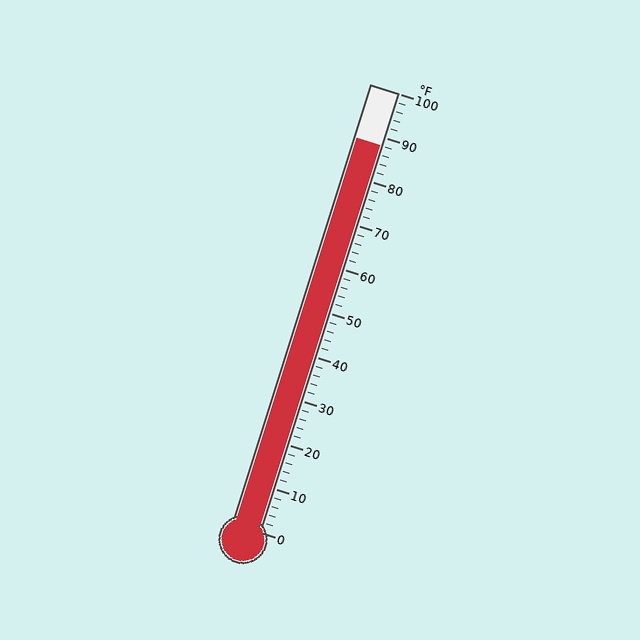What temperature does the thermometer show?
The thermometer shows approximately 88°F.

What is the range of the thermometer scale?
The thermometer scale ranges from 0°F to 100°F.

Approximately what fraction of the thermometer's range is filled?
The thermometer is filled to approximately 90% of its range.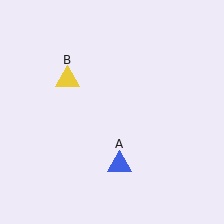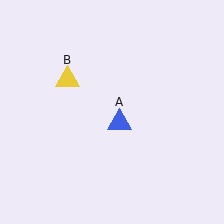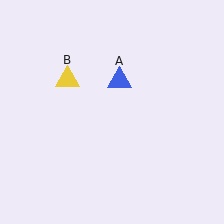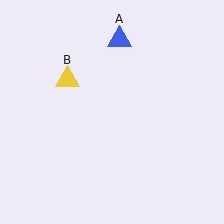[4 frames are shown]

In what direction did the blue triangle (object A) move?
The blue triangle (object A) moved up.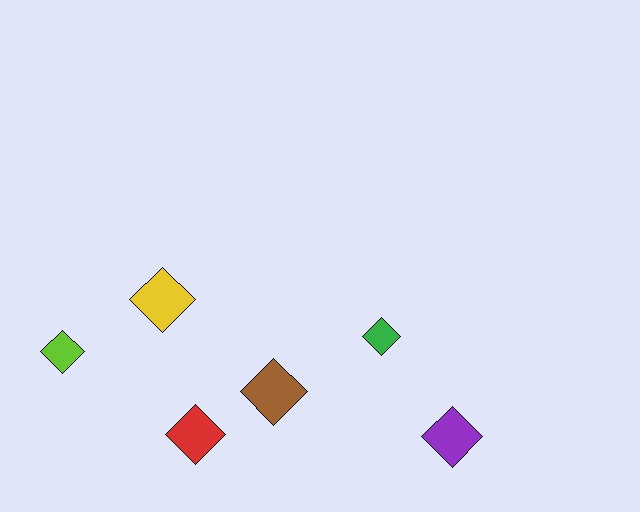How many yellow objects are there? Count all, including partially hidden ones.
There is 1 yellow object.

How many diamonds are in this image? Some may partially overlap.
There are 6 diamonds.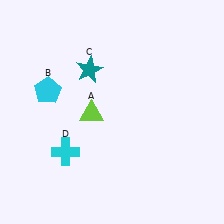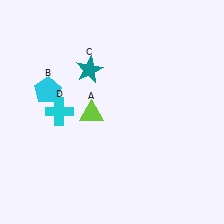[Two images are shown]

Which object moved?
The cyan cross (D) moved up.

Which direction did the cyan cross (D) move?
The cyan cross (D) moved up.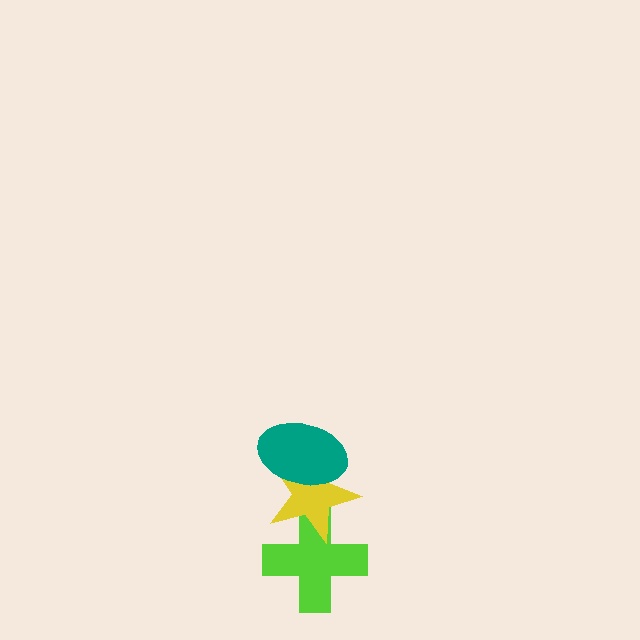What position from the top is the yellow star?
The yellow star is 2nd from the top.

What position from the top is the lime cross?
The lime cross is 3rd from the top.